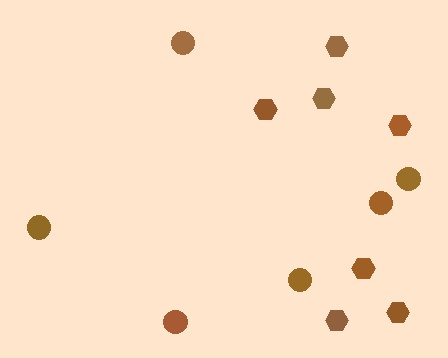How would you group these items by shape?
There are 2 groups: one group of circles (6) and one group of hexagons (7).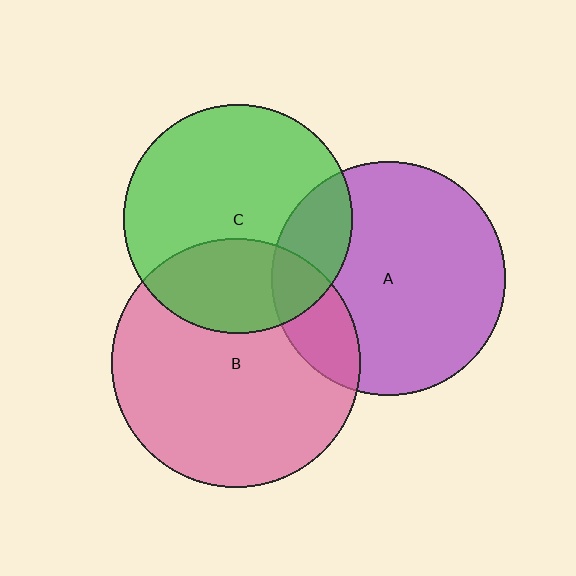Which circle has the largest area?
Circle B (pink).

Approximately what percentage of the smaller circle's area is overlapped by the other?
Approximately 20%.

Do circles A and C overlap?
Yes.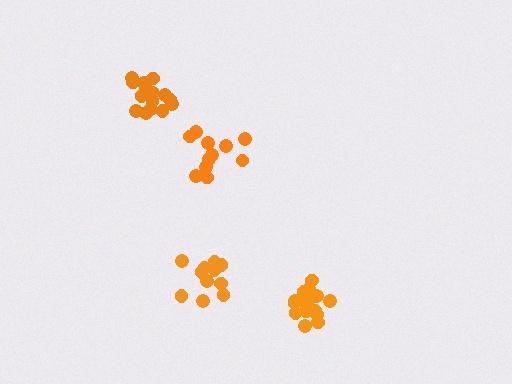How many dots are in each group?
Group 1: 16 dots, Group 2: 16 dots, Group 3: 11 dots, Group 4: 12 dots (55 total).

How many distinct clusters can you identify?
There are 4 distinct clusters.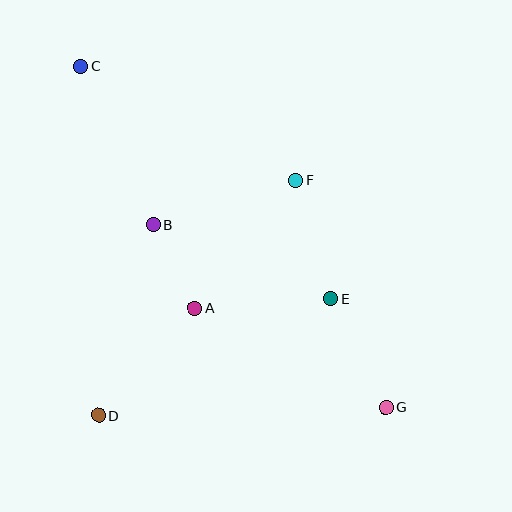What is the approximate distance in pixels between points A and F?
The distance between A and F is approximately 163 pixels.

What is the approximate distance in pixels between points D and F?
The distance between D and F is approximately 306 pixels.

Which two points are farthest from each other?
Points C and G are farthest from each other.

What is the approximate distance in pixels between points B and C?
The distance between B and C is approximately 174 pixels.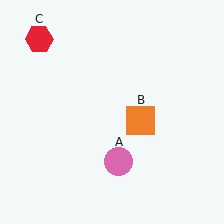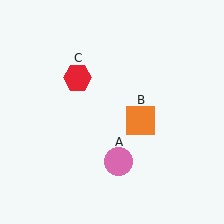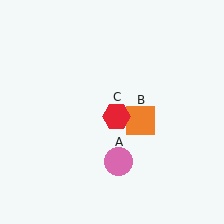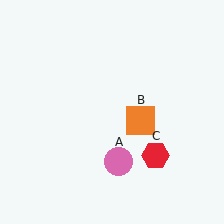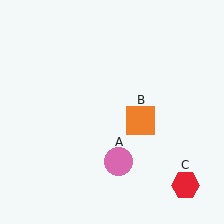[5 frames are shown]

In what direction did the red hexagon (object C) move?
The red hexagon (object C) moved down and to the right.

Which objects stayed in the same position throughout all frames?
Pink circle (object A) and orange square (object B) remained stationary.